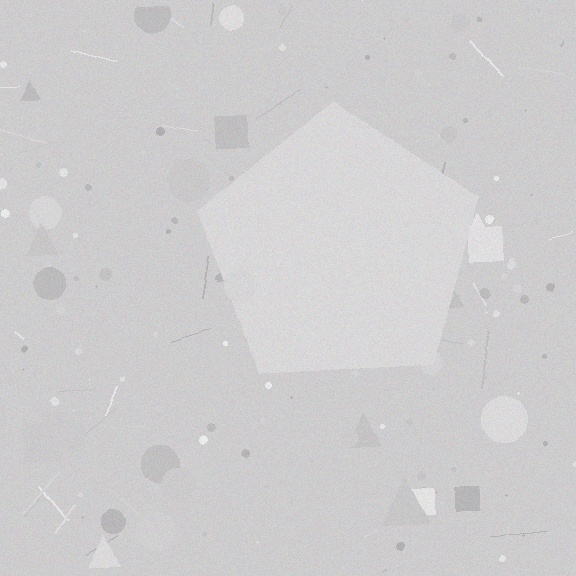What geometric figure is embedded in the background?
A pentagon is embedded in the background.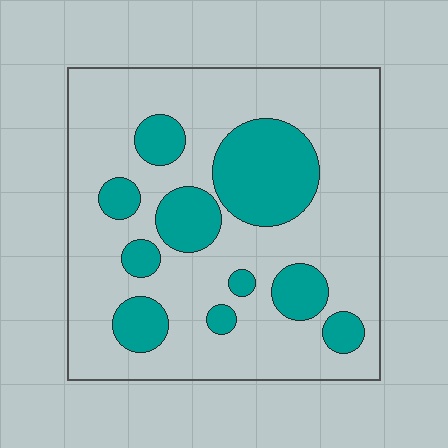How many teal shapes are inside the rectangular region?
10.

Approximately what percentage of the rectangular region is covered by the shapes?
Approximately 25%.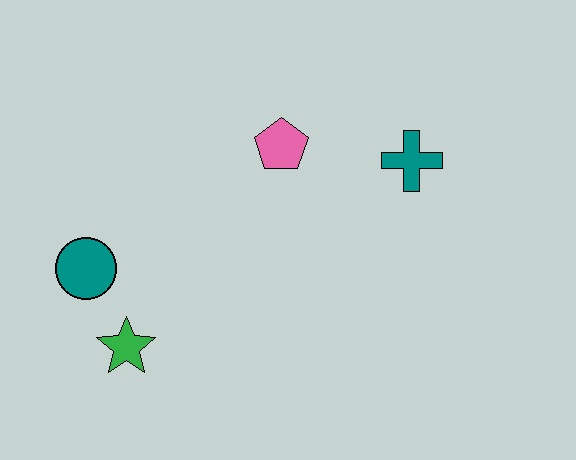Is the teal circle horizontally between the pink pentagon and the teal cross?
No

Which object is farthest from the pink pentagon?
The green star is farthest from the pink pentagon.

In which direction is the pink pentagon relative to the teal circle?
The pink pentagon is to the right of the teal circle.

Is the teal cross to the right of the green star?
Yes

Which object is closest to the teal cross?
The pink pentagon is closest to the teal cross.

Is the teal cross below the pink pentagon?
Yes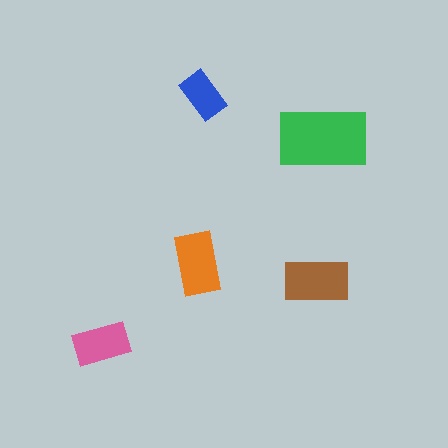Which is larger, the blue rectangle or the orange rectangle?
The orange one.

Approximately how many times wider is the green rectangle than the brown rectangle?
About 1.5 times wider.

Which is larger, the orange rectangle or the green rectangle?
The green one.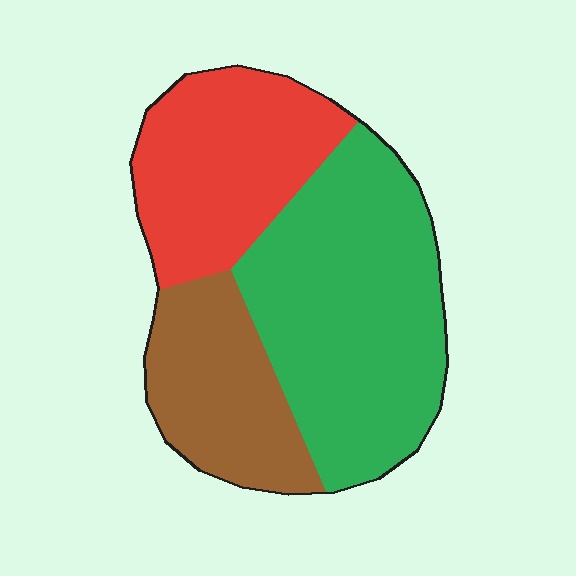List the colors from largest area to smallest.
From largest to smallest: green, red, brown.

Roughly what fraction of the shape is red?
Red takes up about one third (1/3) of the shape.